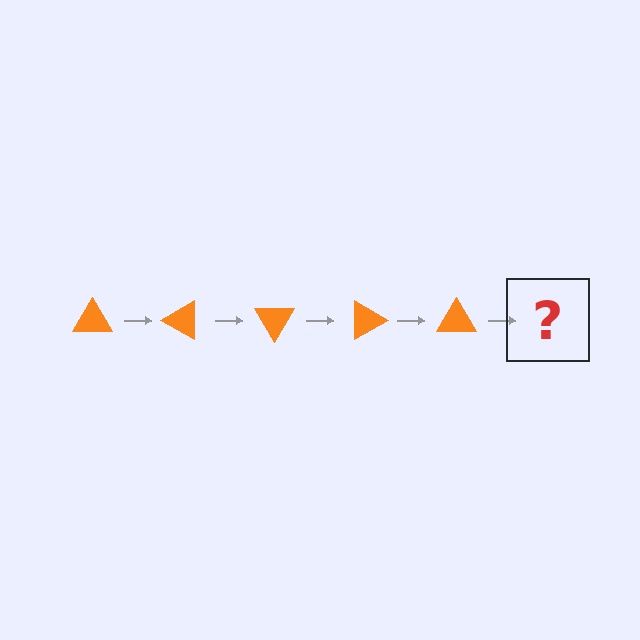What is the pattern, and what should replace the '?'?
The pattern is that the triangle rotates 30 degrees each step. The '?' should be an orange triangle rotated 150 degrees.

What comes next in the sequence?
The next element should be an orange triangle rotated 150 degrees.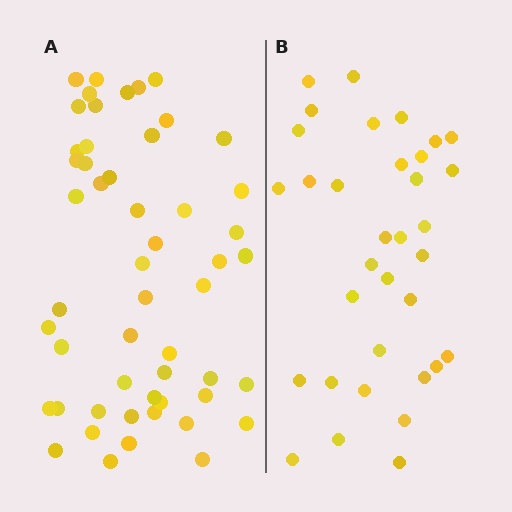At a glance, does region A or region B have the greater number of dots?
Region A (the left region) has more dots.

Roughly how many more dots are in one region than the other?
Region A has approximately 20 more dots than region B.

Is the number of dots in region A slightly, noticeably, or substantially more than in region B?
Region A has substantially more. The ratio is roughly 1.5 to 1.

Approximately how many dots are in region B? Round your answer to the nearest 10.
About 30 dots. (The exact count is 34, which rounds to 30.)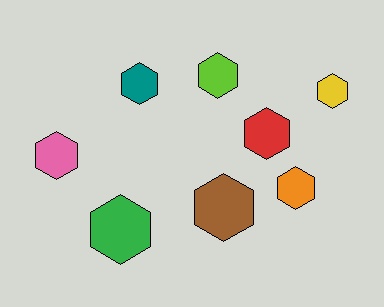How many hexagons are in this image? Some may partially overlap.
There are 8 hexagons.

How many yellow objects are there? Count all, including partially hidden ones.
There is 1 yellow object.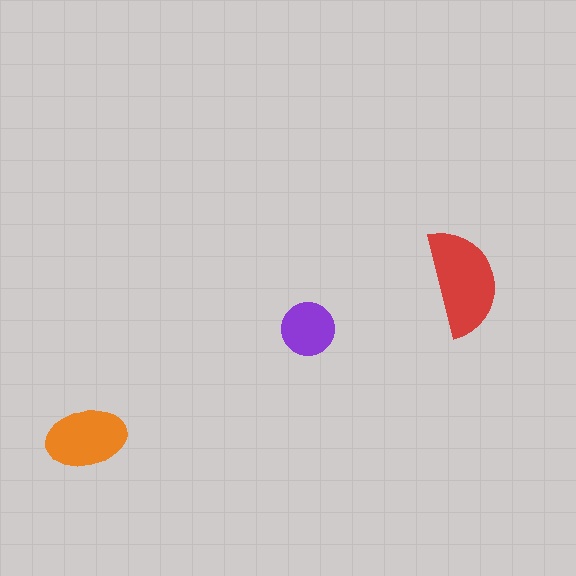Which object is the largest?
The red semicircle.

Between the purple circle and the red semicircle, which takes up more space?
The red semicircle.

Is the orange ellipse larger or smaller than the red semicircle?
Smaller.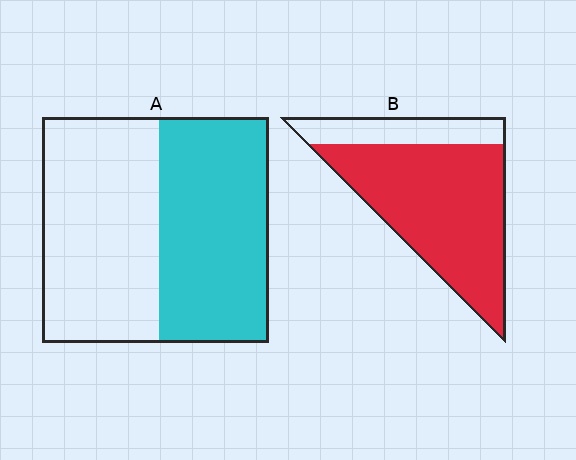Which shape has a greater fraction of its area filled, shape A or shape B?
Shape B.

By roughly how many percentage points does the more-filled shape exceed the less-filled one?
By roughly 30 percentage points (B over A).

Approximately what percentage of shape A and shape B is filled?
A is approximately 50% and B is approximately 80%.